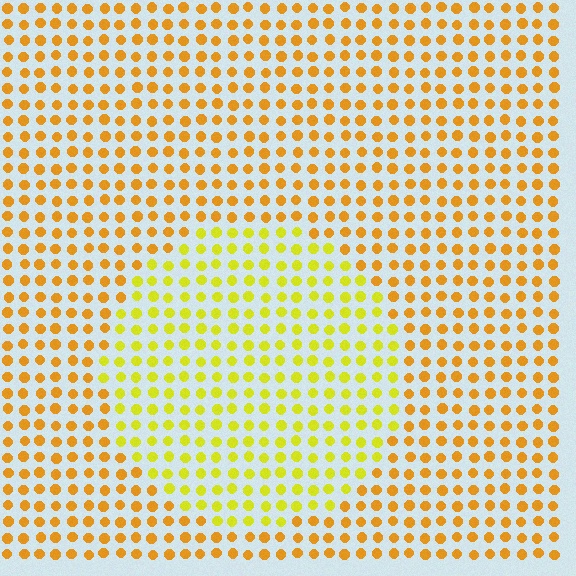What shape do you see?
I see a circle.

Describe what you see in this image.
The image is filled with small orange elements in a uniform arrangement. A circle-shaped region is visible where the elements are tinted to a slightly different hue, forming a subtle color boundary.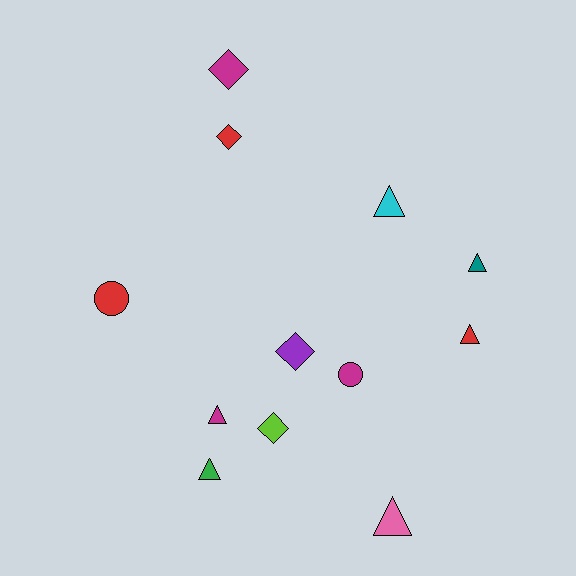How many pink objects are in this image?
There is 1 pink object.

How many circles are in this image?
There are 2 circles.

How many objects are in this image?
There are 12 objects.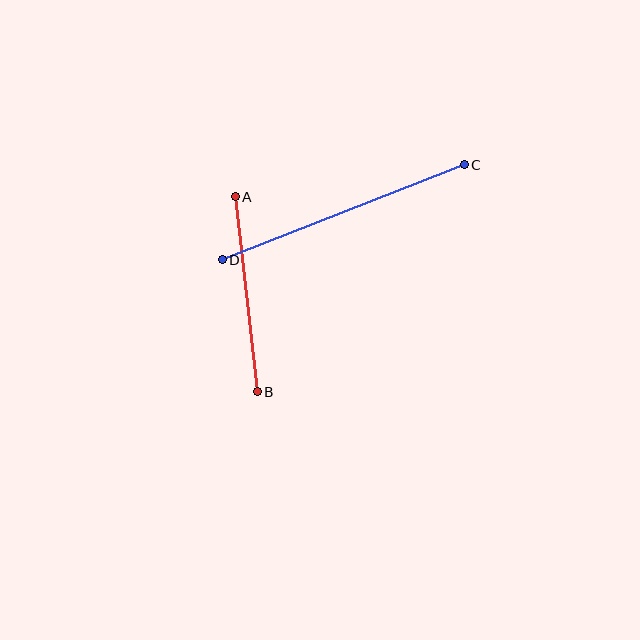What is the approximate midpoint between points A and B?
The midpoint is at approximately (246, 294) pixels.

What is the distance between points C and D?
The distance is approximately 260 pixels.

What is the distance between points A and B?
The distance is approximately 197 pixels.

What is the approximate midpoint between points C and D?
The midpoint is at approximately (343, 212) pixels.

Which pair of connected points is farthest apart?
Points C and D are farthest apart.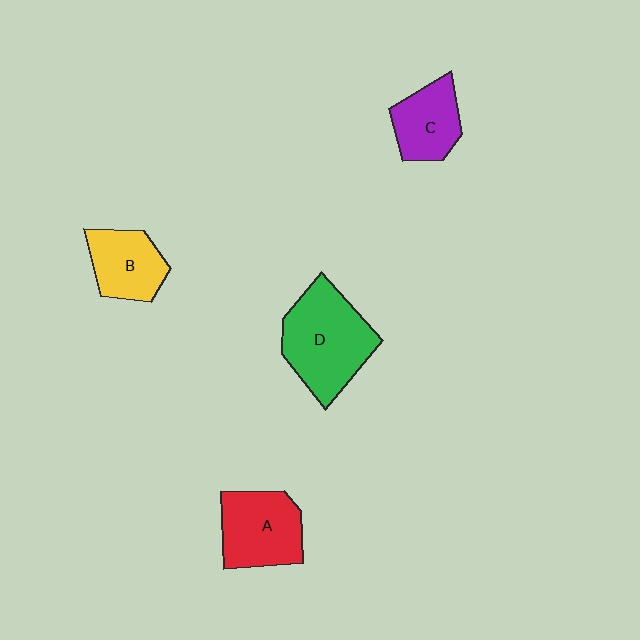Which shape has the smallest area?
Shape C (purple).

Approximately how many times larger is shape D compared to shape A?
Approximately 1.3 times.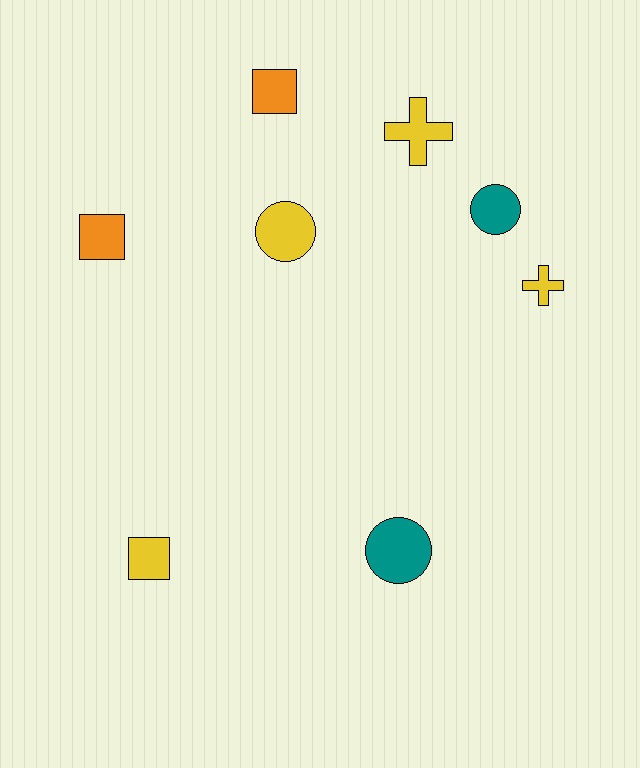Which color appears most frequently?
Yellow, with 4 objects.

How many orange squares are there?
There are 2 orange squares.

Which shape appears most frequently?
Circle, with 3 objects.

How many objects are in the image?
There are 8 objects.